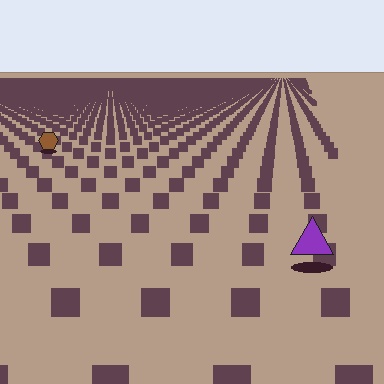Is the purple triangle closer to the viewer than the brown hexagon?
Yes. The purple triangle is closer — you can tell from the texture gradient: the ground texture is coarser near it.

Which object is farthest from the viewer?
The brown hexagon is farthest from the viewer. It appears smaller and the ground texture around it is denser.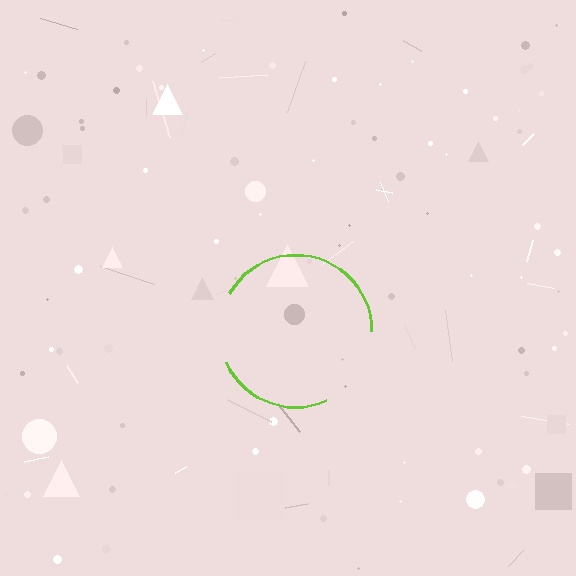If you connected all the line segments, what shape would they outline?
They would outline a circle.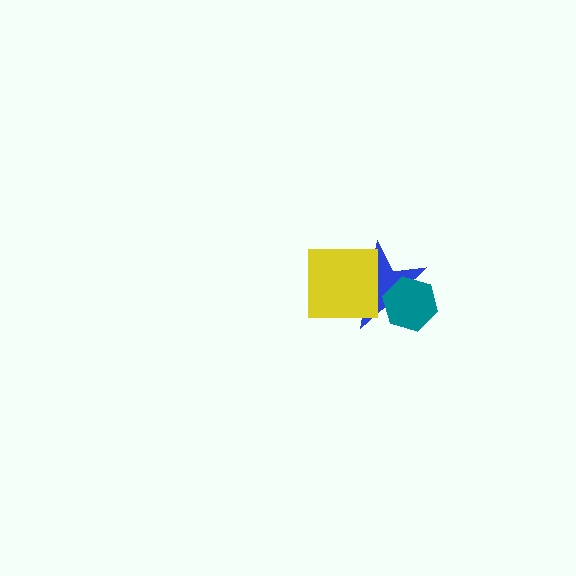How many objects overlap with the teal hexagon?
1 object overlaps with the teal hexagon.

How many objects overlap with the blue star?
2 objects overlap with the blue star.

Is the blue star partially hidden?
Yes, it is partially covered by another shape.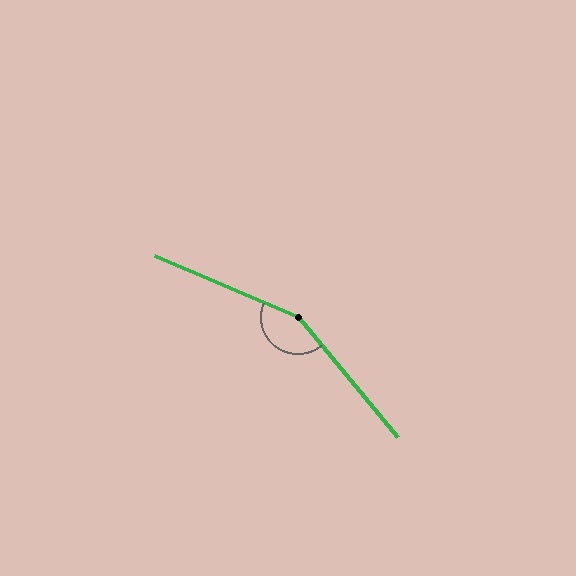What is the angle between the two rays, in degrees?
Approximately 153 degrees.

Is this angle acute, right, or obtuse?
It is obtuse.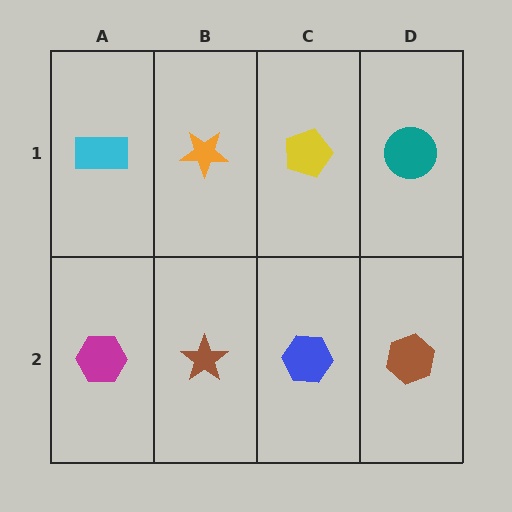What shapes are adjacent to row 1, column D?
A brown hexagon (row 2, column D), a yellow pentagon (row 1, column C).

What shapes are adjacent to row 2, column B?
An orange star (row 1, column B), a magenta hexagon (row 2, column A), a blue hexagon (row 2, column C).